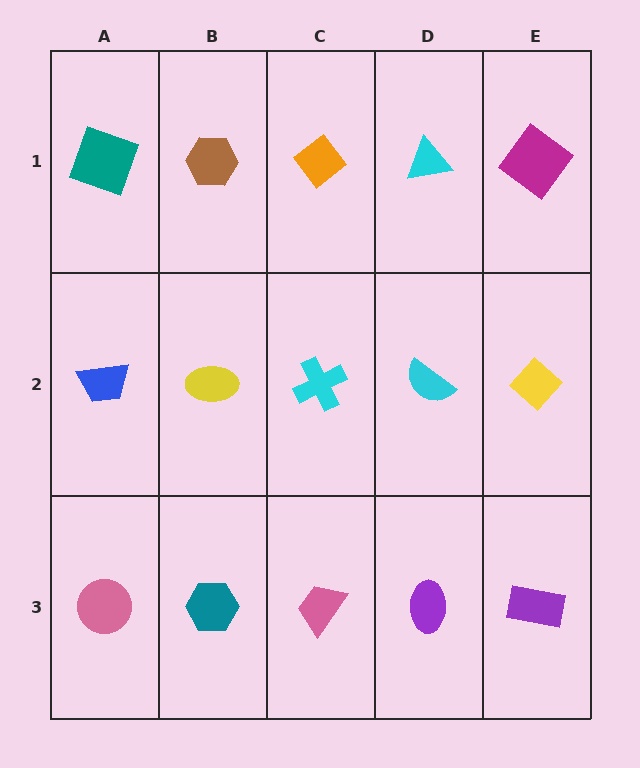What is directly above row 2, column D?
A cyan triangle.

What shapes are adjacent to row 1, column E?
A yellow diamond (row 2, column E), a cyan triangle (row 1, column D).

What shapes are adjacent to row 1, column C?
A cyan cross (row 2, column C), a brown hexagon (row 1, column B), a cyan triangle (row 1, column D).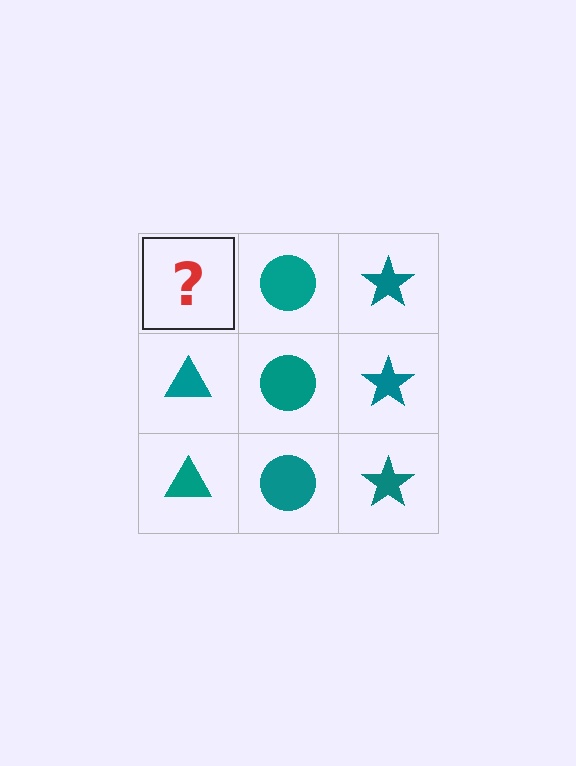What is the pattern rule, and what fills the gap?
The rule is that each column has a consistent shape. The gap should be filled with a teal triangle.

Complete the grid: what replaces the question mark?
The question mark should be replaced with a teal triangle.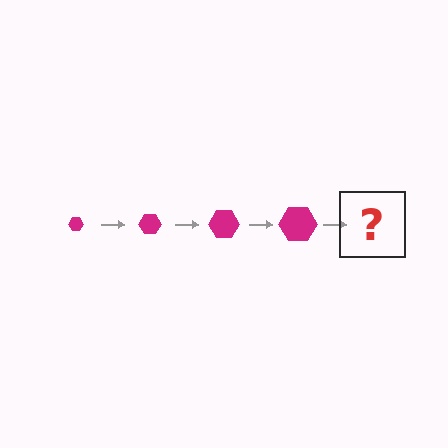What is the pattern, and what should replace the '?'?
The pattern is that the hexagon gets progressively larger each step. The '?' should be a magenta hexagon, larger than the previous one.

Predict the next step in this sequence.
The next step is a magenta hexagon, larger than the previous one.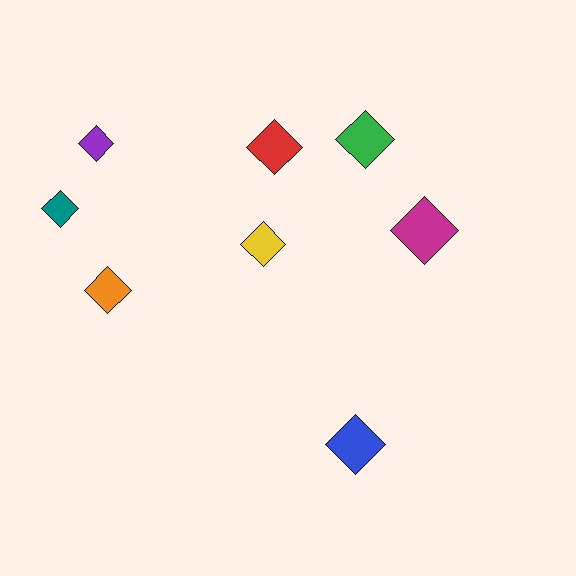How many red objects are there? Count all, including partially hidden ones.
There is 1 red object.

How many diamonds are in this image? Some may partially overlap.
There are 8 diamonds.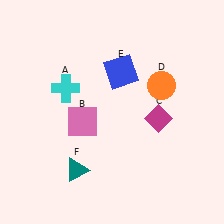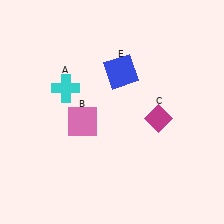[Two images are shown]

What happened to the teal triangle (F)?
The teal triangle (F) was removed in Image 2. It was in the bottom-left area of Image 1.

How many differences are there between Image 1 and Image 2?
There are 2 differences between the two images.